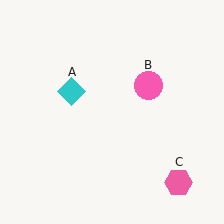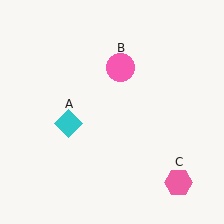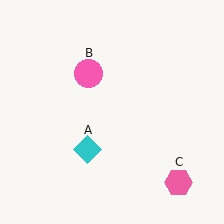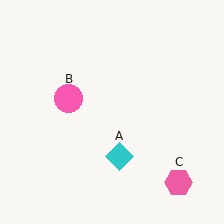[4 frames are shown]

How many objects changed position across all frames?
2 objects changed position: cyan diamond (object A), pink circle (object B).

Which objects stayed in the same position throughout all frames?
Pink hexagon (object C) remained stationary.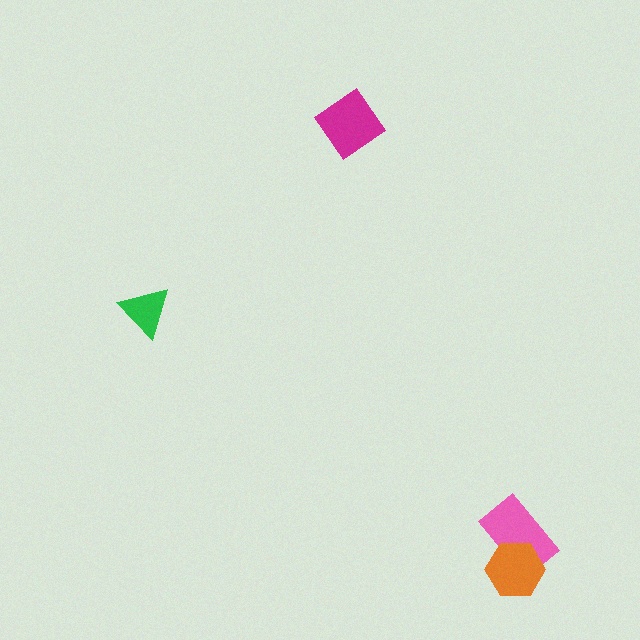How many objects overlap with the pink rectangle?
1 object overlaps with the pink rectangle.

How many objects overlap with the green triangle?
0 objects overlap with the green triangle.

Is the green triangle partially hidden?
No, no other shape covers it.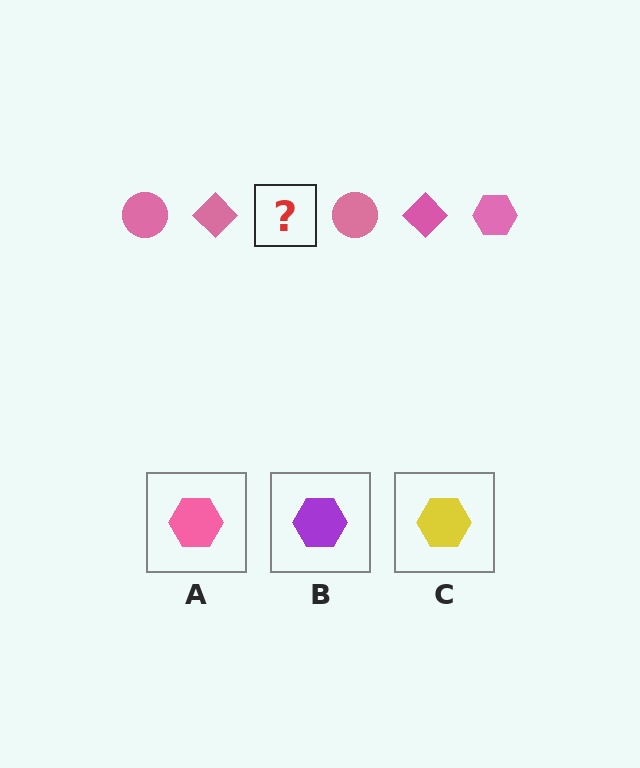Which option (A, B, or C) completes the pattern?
A.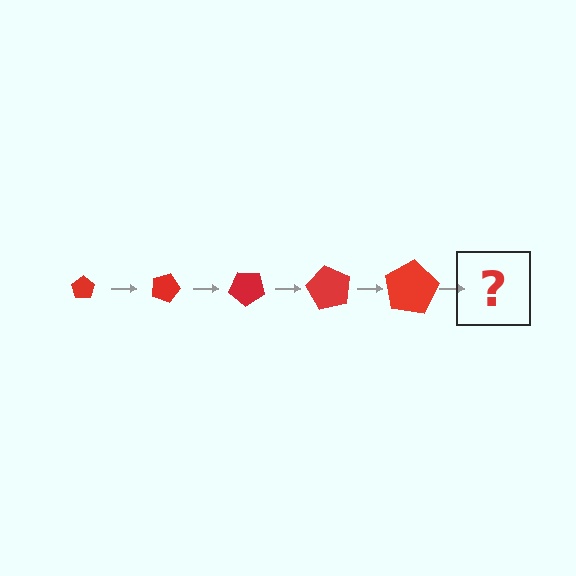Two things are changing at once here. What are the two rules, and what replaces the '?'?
The two rules are that the pentagon grows larger each step and it rotates 20 degrees each step. The '?' should be a pentagon, larger than the previous one and rotated 100 degrees from the start.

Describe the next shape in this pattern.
It should be a pentagon, larger than the previous one and rotated 100 degrees from the start.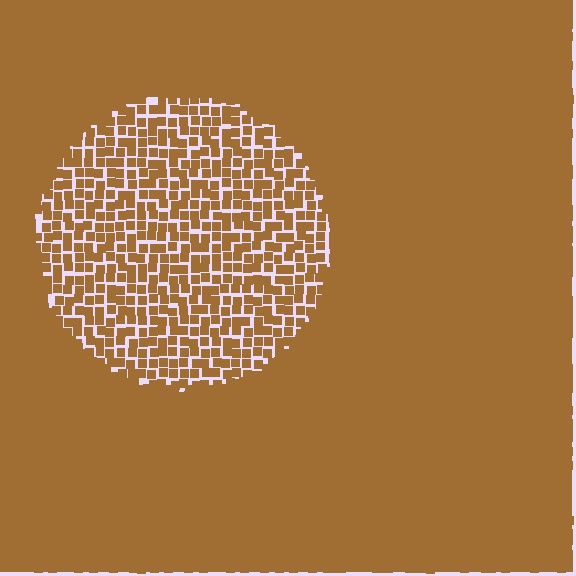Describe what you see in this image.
The image contains small brown elements arranged at two different densities. A circle-shaped region is visible where the elements are less densely packed than the surrounding area.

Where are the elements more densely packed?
The elements are more densely packed outside the circle boundary.